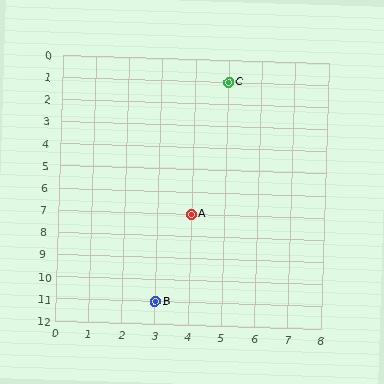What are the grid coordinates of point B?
Point B is at grid coordinates (3, 11).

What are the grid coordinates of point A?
Point A is at grid coordinates (4, 7).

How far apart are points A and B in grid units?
Points A and B are 1 column and 4 rows apart (about 4.1 grid units diagonally).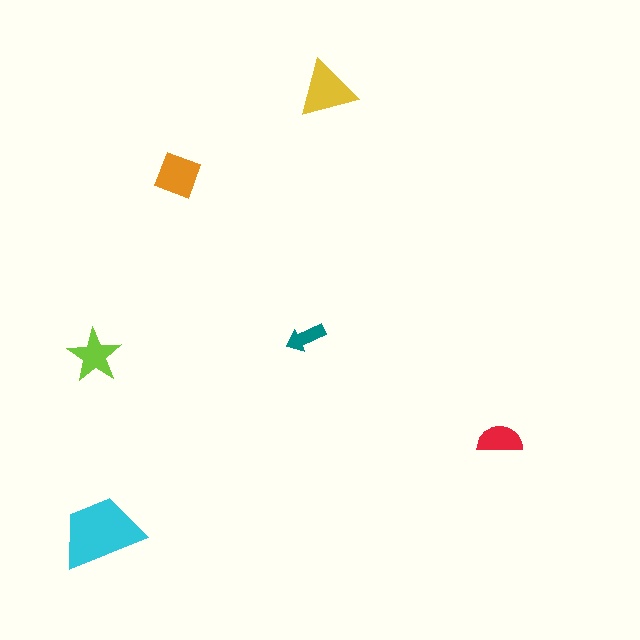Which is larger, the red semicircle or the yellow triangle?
The yellow triangle.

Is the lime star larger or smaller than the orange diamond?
Smaller.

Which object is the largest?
The cyan trapezoid.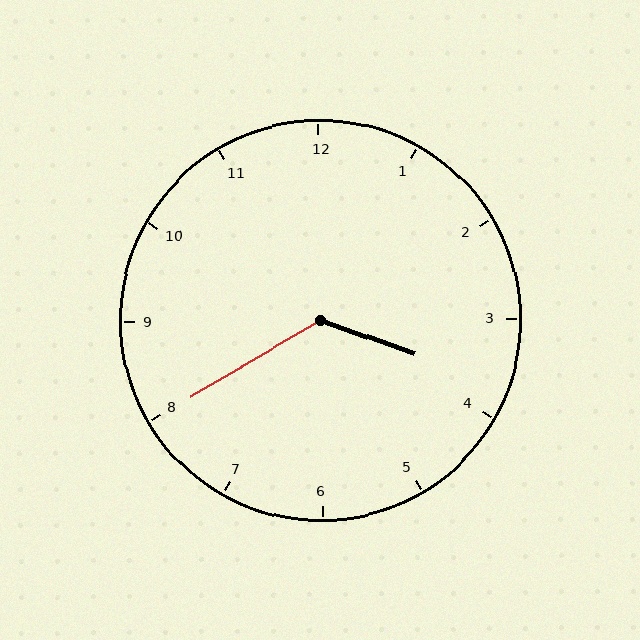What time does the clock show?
3:40.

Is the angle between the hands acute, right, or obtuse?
It is obtuse.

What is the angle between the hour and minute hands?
Approximately 130 degrees.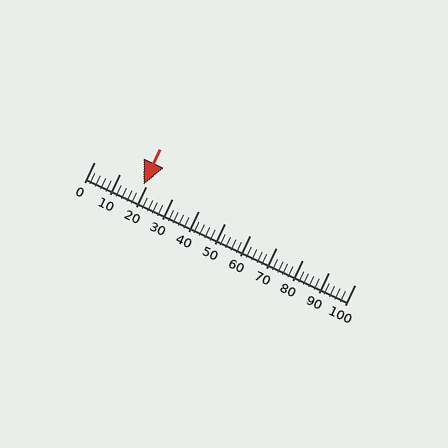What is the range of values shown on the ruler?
The ruler shows values from 0 to 100.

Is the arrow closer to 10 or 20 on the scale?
The arrow is closer to 20.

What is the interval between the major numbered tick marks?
The major tick marks are spaced 10 units apart.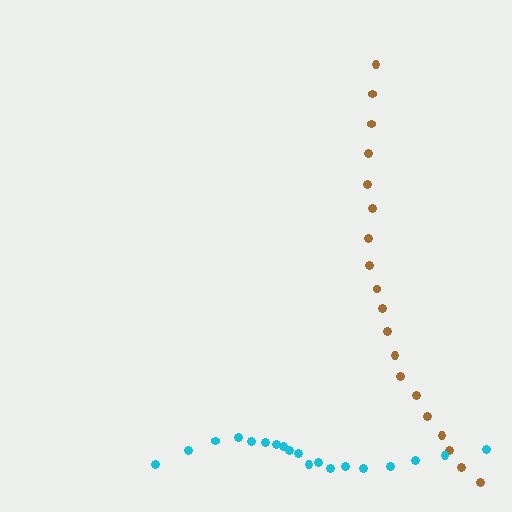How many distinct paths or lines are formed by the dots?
There are 2 distinct paths.